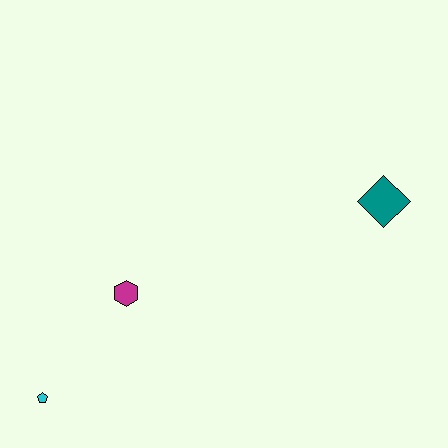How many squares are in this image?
There are no squares.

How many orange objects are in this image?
There are no orange objects.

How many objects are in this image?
There are 3 objects.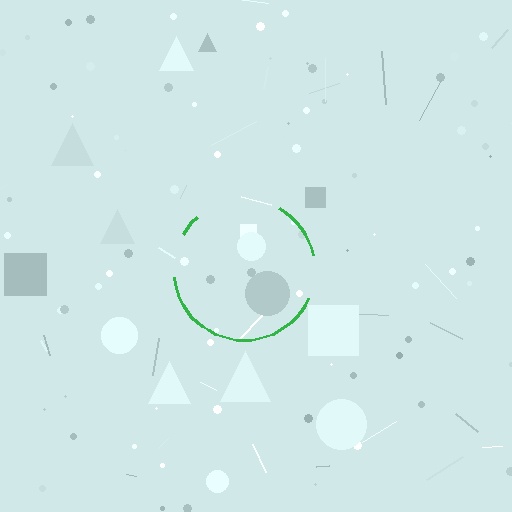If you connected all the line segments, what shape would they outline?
They would outline a circle.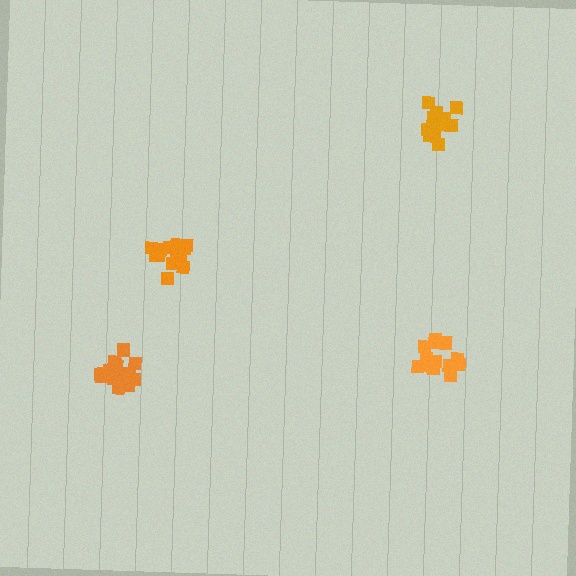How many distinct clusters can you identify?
There are 4 distinct clusters.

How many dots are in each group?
Group 1: 15 dots, Group 2: 15 dots, Group 3: 18 dots, Group 4: 13 dots (61 total).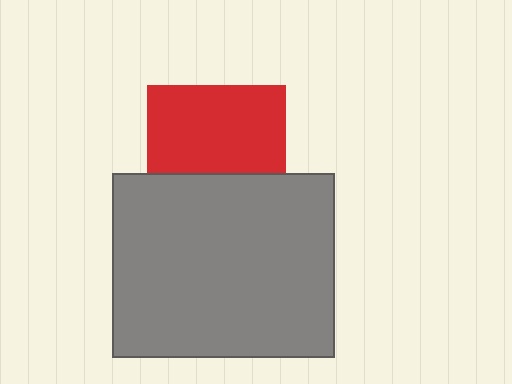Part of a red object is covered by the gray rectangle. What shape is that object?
It is a square.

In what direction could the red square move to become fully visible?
The red square could move up. That would shift it out from behind the gray rectangle entirely.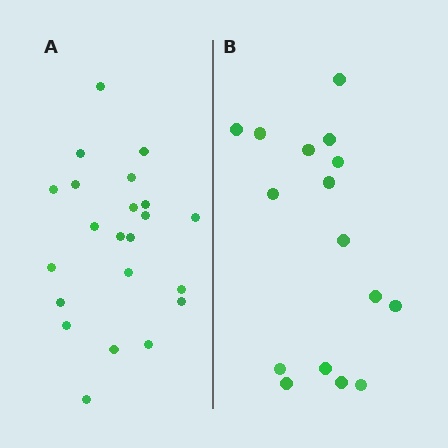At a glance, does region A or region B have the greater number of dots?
Region A (the left region) has more dots.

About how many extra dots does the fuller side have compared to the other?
Region A has about 6 more dots than region B.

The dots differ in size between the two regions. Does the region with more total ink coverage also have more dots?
No. Region B has more total ink coverage because its dots are larger, but region A actually contains more individual dots. Total area can be misleading — the number of items is what matters here.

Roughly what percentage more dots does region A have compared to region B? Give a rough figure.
About 40% more.